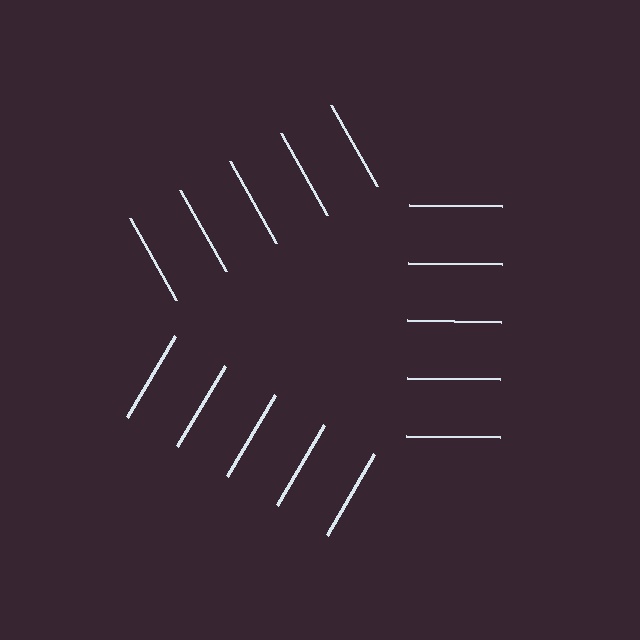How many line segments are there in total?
15 — 5 along each of the 3 edges.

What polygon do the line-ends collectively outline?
An illusory triangle — the line segments terminate on its edges but no continuous stroke is drawn.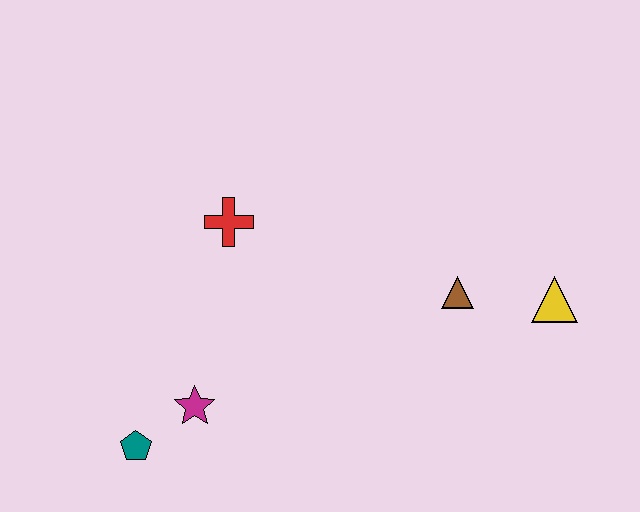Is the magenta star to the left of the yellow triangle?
Yes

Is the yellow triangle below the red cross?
Yes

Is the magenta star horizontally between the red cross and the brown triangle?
No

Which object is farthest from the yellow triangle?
The teal pentagon is farthest from the yellow triangle.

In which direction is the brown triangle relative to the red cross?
The brown triangle is to the right of the red cross.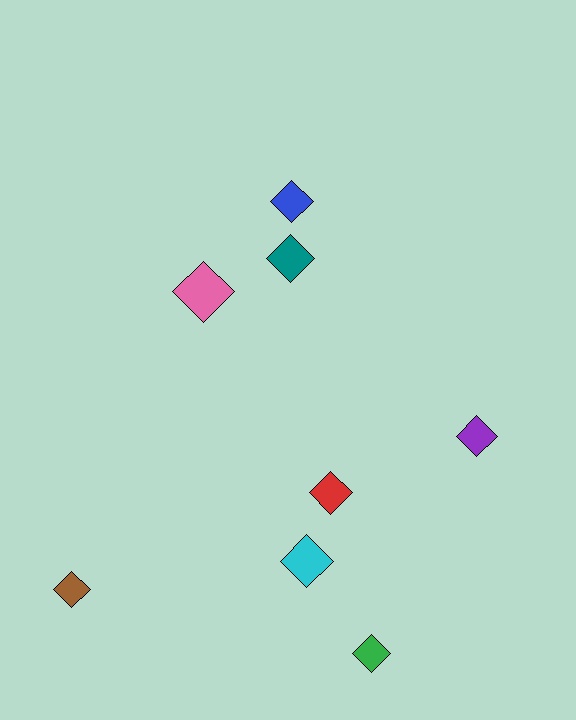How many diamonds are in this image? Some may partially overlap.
There are 8 diamonds.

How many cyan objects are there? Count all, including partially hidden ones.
There is 1 cyan object.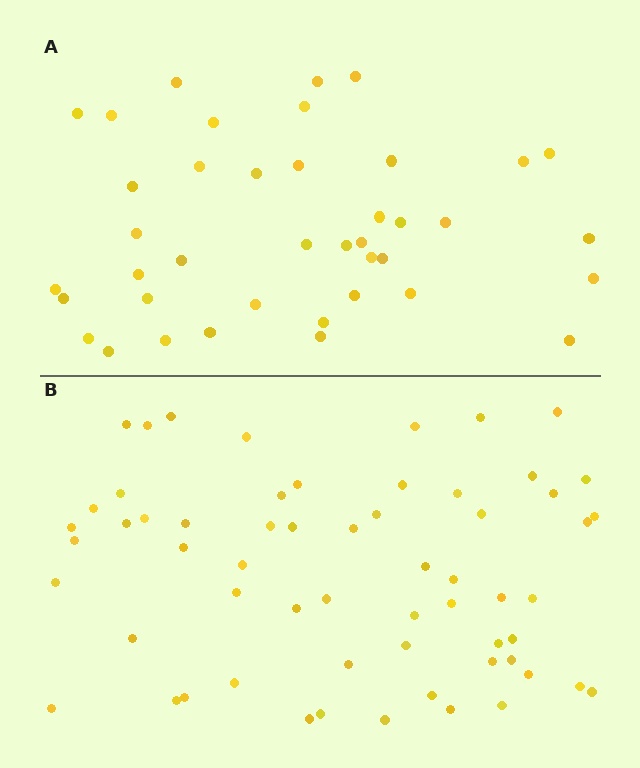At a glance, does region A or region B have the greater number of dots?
Region B (the bottom region) has more dots.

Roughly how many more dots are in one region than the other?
Region B has approximately 20 more dots than region A.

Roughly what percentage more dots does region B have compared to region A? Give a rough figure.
About 50% more.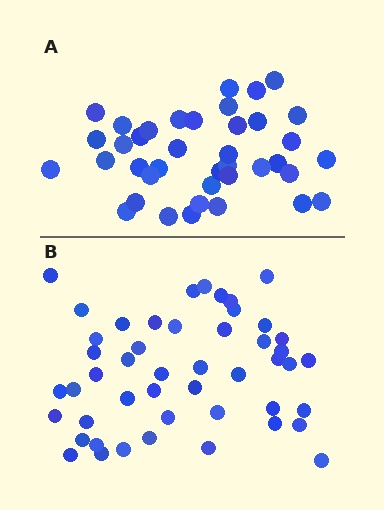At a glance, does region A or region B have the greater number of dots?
Region B (the bottom region) has more dots.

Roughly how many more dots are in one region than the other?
Region B has roughly 8 or so more dots than region A.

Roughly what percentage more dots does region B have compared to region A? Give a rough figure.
About 25% more.